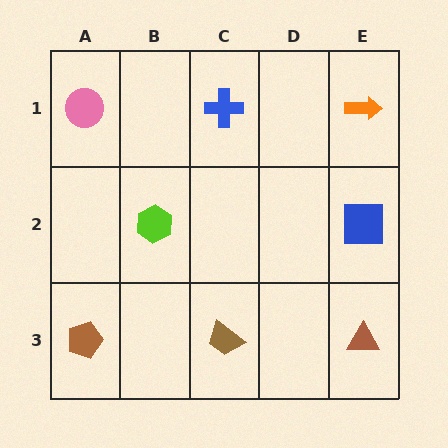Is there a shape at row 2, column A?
No, that cell is empty.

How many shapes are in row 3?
3 shapes.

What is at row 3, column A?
A brown pentagon.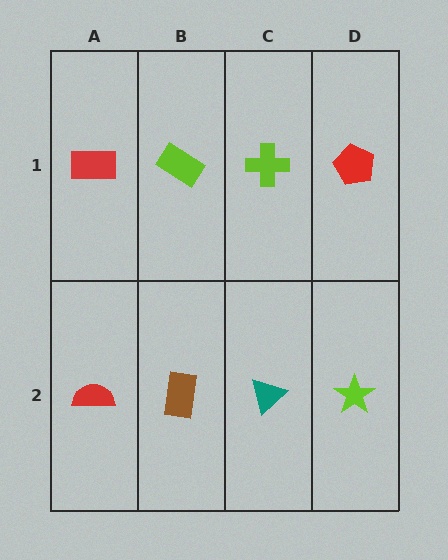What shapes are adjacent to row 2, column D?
A red pentagon (row 1, column D), a teal triangle (row 2, column C).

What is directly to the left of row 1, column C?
A lime rectangle.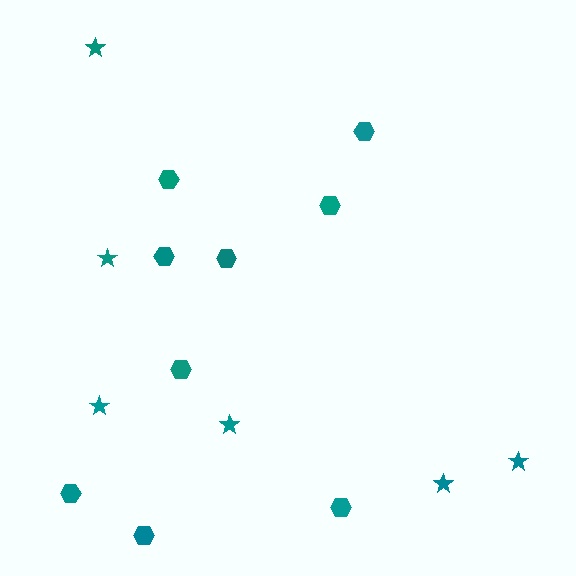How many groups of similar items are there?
There are 2 groups: one group of stars (6) and one group of hexagons (9).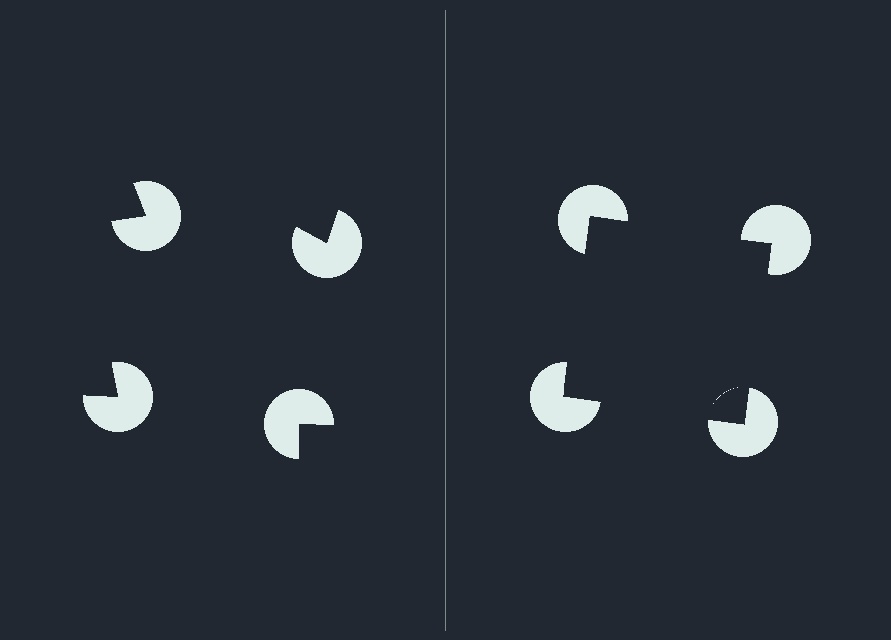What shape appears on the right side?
An illusory square.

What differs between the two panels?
The pac-man discs are positioned identically on both sides; only the wedge orientations differ. On the right they align to a square; on the left they are misaligned.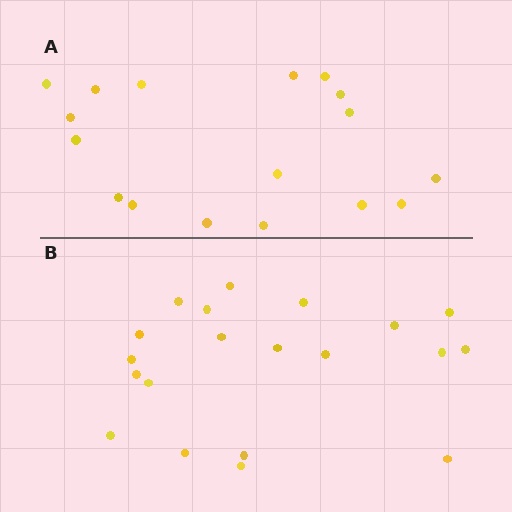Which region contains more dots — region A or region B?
Region B (the bottom region) has more dots.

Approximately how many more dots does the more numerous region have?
Region B has just a few more — roughly 2 or 3 more dots than region A.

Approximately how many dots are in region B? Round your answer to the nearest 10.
About 20 dots.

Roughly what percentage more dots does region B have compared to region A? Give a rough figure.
About 20% more.